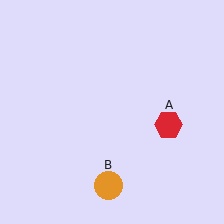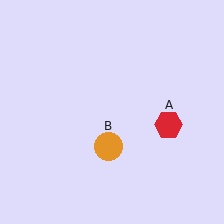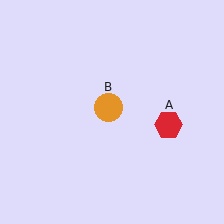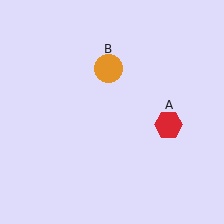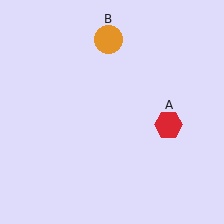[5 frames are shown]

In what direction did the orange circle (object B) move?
The orange circle (object B) moved up.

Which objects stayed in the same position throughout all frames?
Red hexagon (object A) remained stationary.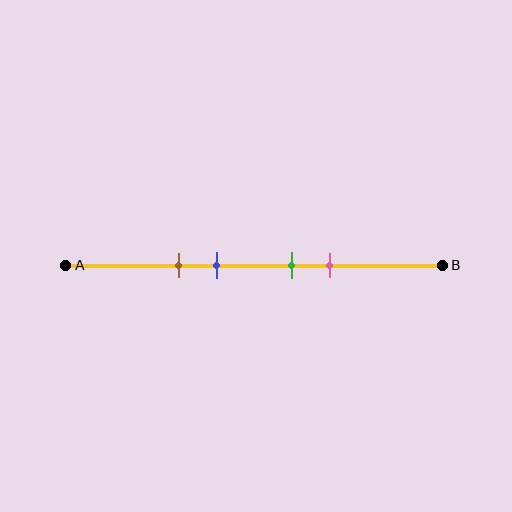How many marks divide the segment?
There are 4 marks dividing the segment.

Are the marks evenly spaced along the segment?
No, the marks are not evenly spaced.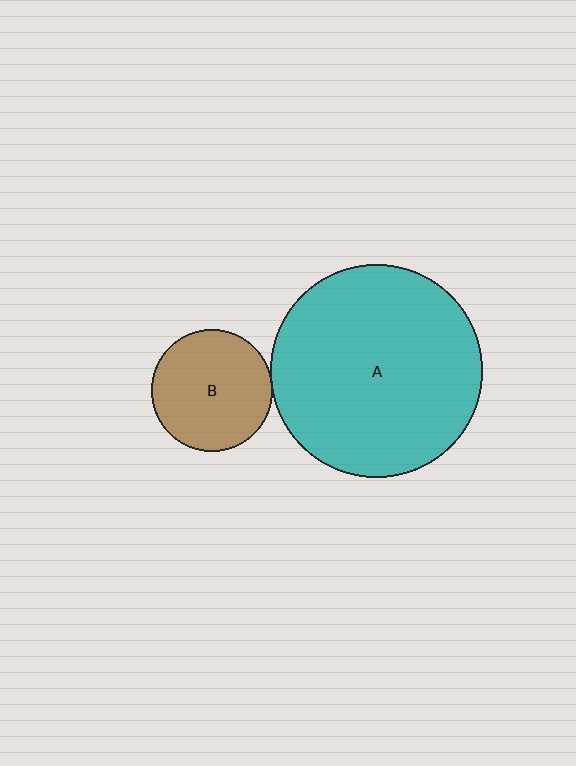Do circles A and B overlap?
Yes.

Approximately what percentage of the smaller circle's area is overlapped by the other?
Approximately 5%.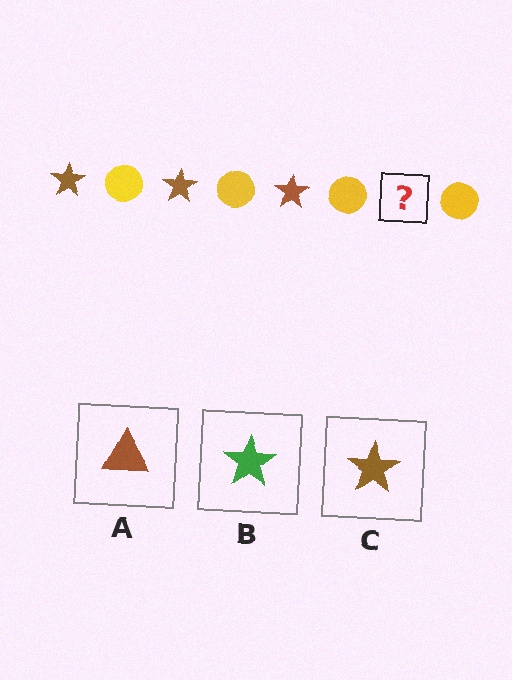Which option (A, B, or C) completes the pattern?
C.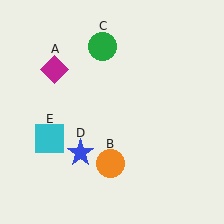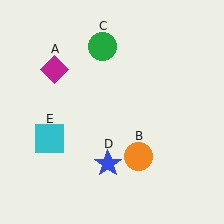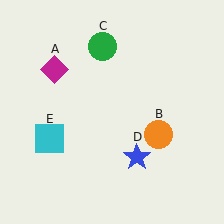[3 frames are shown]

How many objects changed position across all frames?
2 objects changed position: orange circle (object B), blue star (object D).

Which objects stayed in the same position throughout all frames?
Magenta diamond (object A) and green circle (object C) and cyan square (object E) remained stationary.